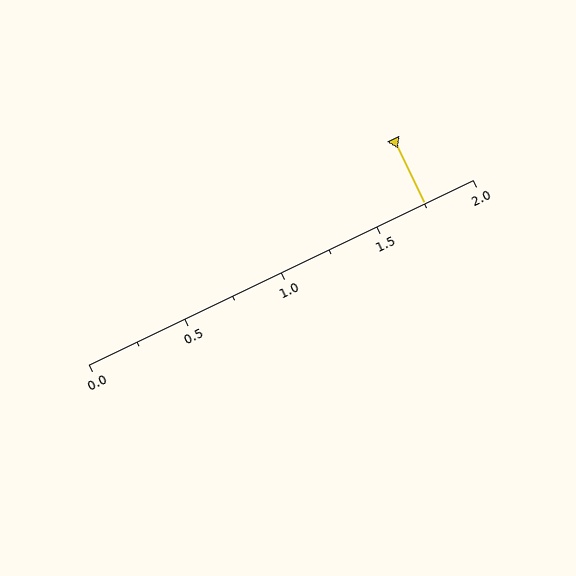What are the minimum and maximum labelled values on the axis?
The axis runs from 0.0 to 2.0.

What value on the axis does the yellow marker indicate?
The marker indicates approximately 1.75.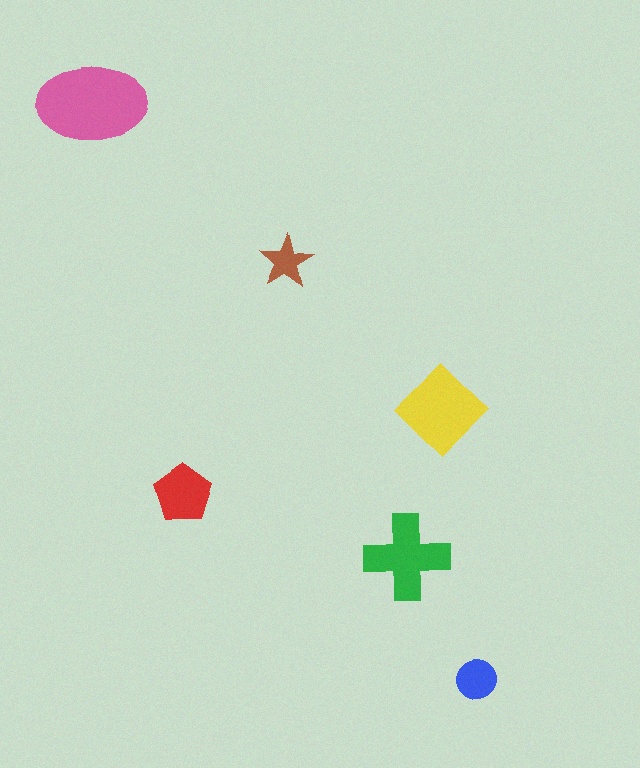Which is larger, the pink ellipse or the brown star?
The pink ellipse.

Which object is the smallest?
The brown star.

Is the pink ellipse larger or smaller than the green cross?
Larger.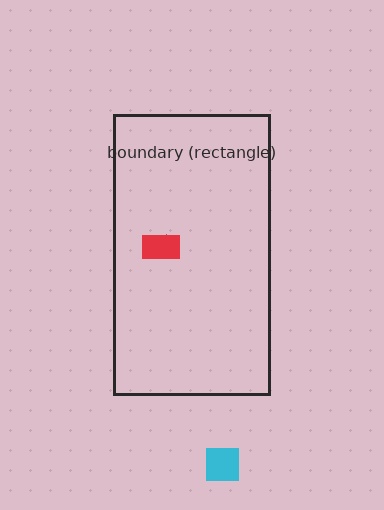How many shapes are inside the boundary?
2 inside, 1 outside.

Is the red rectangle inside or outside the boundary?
Inside.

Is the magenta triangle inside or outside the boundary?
Inside.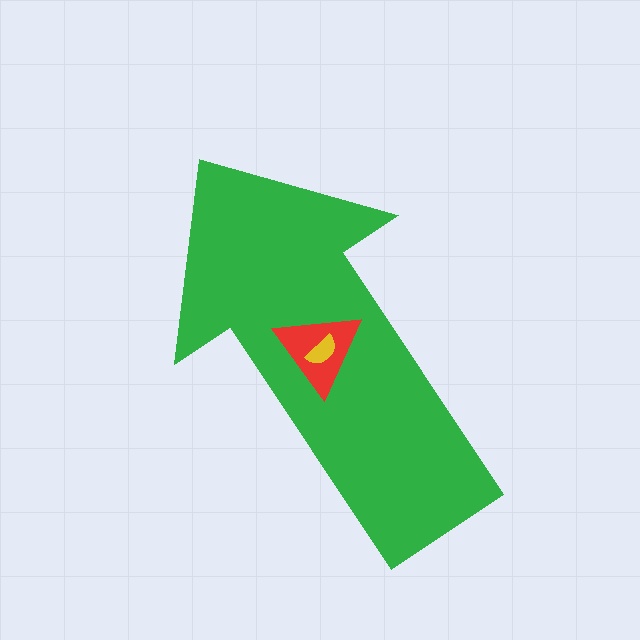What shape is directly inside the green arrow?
The red triangle.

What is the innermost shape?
The yellow semicircle.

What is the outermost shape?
The green arrow.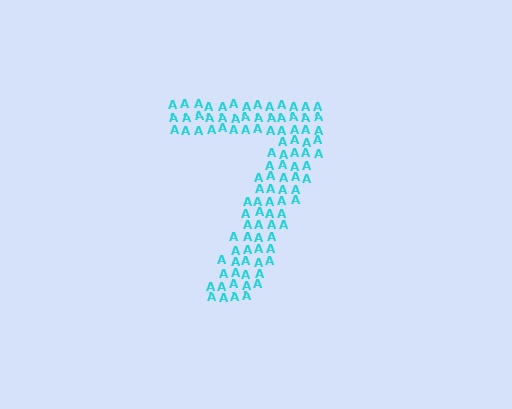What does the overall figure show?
The overall figure shows the digit 7.